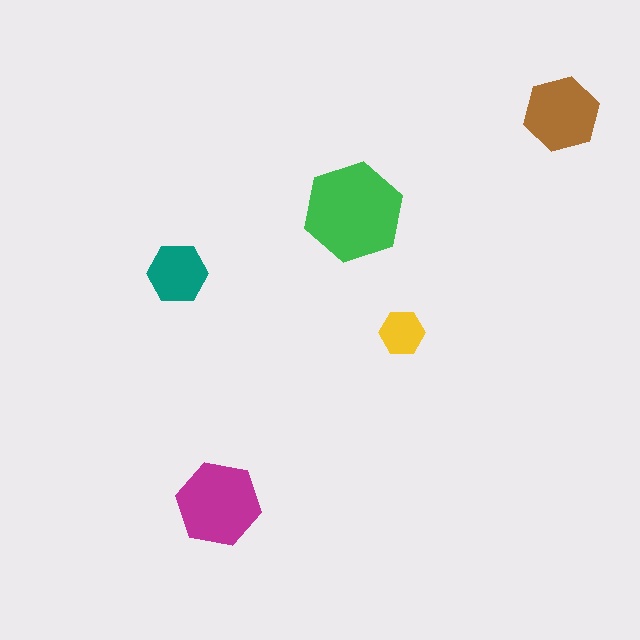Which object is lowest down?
The magenta hexagon is bottommost.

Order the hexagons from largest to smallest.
the green one, the magenta one, the brown one, the teal one, the yellow one.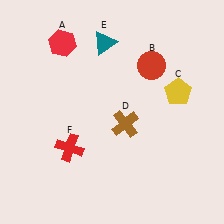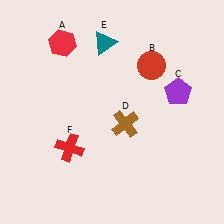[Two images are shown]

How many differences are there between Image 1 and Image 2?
There is 1 difference between the two images.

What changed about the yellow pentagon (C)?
In Image 1, C is yellow. In Image 2, it changed to purple.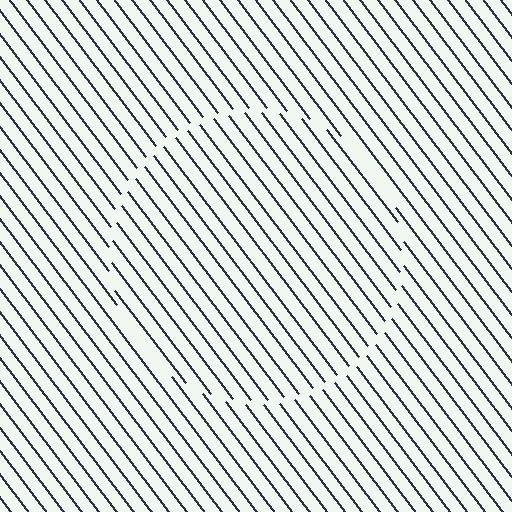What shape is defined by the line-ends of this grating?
An illusory circle. The interior of the shape contains the same grating, shifted by half a period — the contour is defined by the phase discontinuity where line-ends from the inner and outer gratings abut.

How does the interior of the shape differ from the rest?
The interior of the shape contains the same grating, shifted by half a period — the contour is defined by the phase discontinuity where line-ends from the inner and outer gratings abut.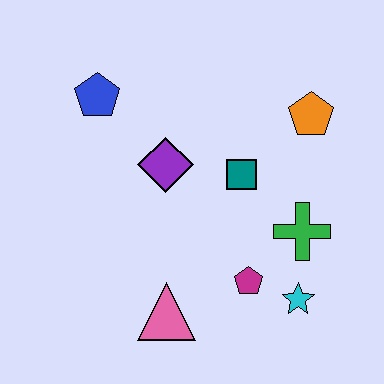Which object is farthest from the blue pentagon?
The cyan star is farthest from the blue pentagon.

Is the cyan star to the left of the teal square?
No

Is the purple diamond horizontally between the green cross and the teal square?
No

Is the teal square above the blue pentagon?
No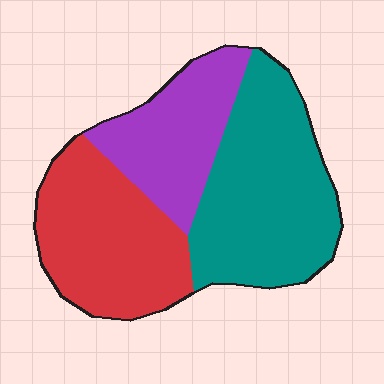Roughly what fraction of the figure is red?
Red takes up about one third (1/3) of the figure.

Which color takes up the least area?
Purple, at roughly 25%.